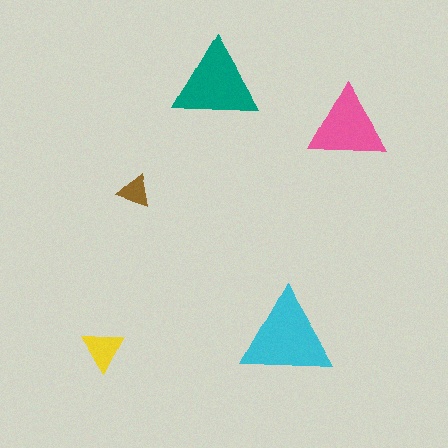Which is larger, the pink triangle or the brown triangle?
The pink one.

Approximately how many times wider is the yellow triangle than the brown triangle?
About 1.5 times wider.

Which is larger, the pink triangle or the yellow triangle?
The pink one.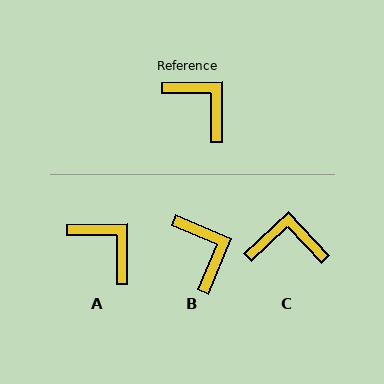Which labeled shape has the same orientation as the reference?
A.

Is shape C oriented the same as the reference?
No, it is off by about 43 degrees.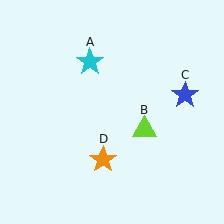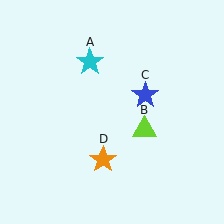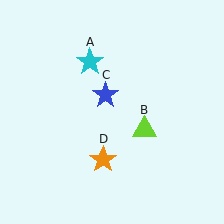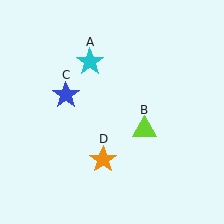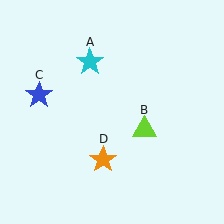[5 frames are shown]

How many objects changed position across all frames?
1 object changed position: blue star (object C).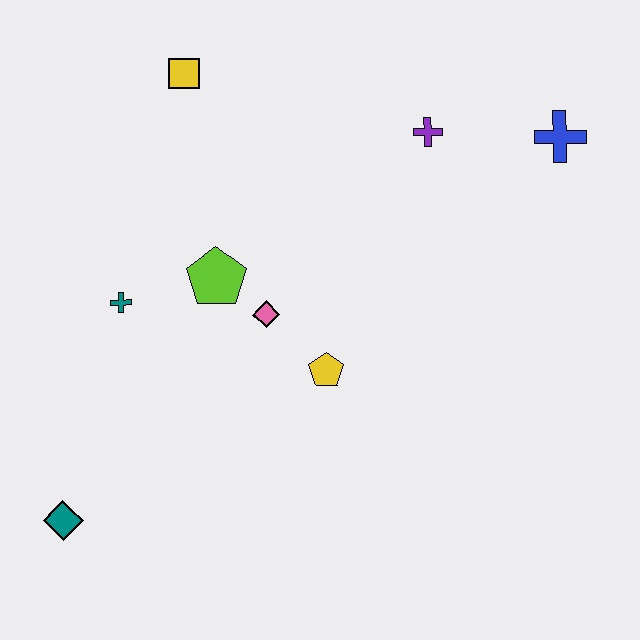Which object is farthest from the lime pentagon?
The blue cross is farthest from the lime pentagon.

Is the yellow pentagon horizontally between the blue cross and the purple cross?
No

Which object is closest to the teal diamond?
The teal cross is closest to the teal diamond.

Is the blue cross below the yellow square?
Yes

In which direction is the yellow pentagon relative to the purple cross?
The yellow pentagon is below the purple cross.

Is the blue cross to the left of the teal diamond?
No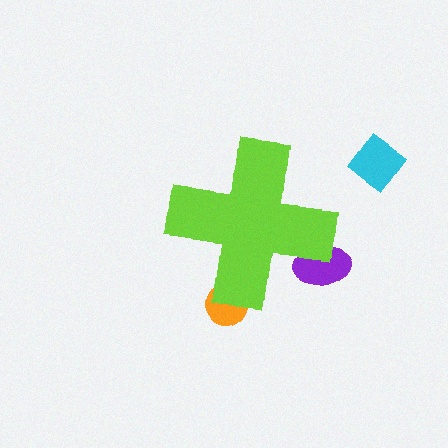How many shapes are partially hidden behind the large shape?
2 shapes are partially hidden.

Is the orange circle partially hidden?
Yes, the orange circle is partially hidden behind the lime cross.